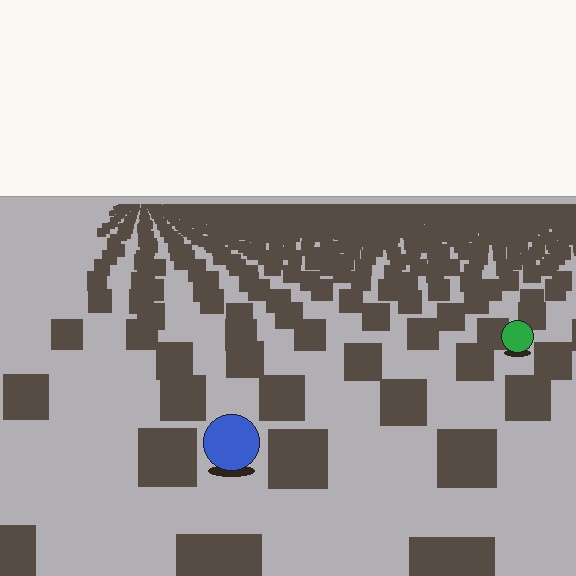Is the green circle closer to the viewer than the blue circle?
No. The blue circle is closer — you can tell from the texture gradient: the ground texture is coarser near it.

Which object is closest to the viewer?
The blue circle is closest. The texture marks near it are larger and more spread out.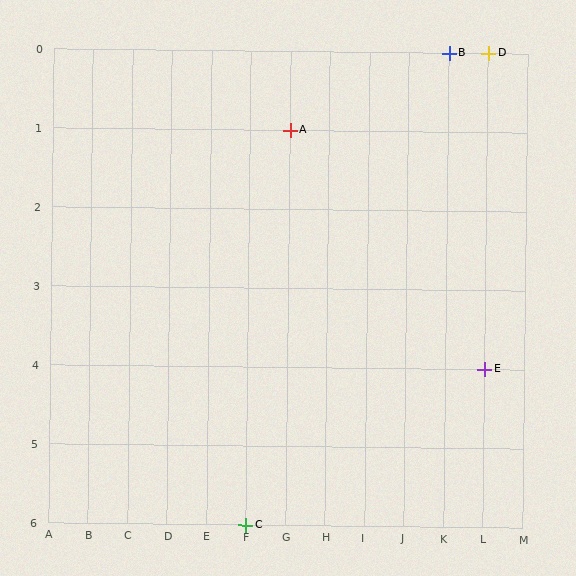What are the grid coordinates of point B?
Point B is at grid coordinates (K, 0).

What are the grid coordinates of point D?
Point D is at grid coordinates (L, 0).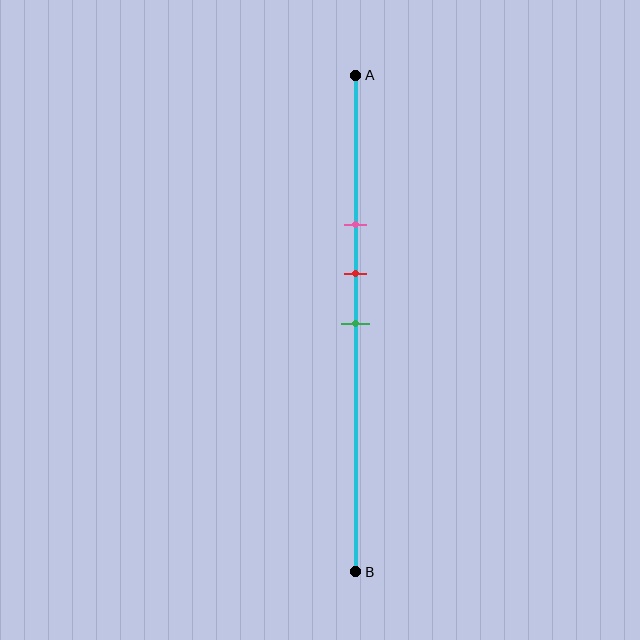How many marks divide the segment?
There are 3 marks dividing the segment.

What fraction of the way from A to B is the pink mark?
The pink mark is approximately 30% (0.3) of the way from A to B.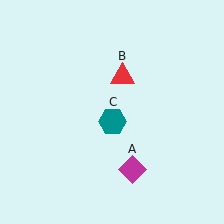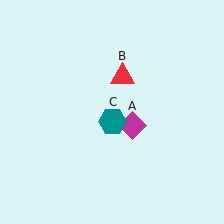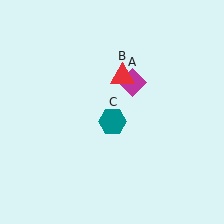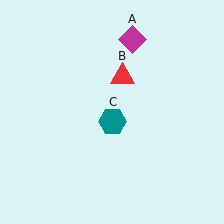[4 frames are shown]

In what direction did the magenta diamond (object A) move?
The magenta diamond (object A) moved up.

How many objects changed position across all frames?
1 object changed position: magenta diamond (object A).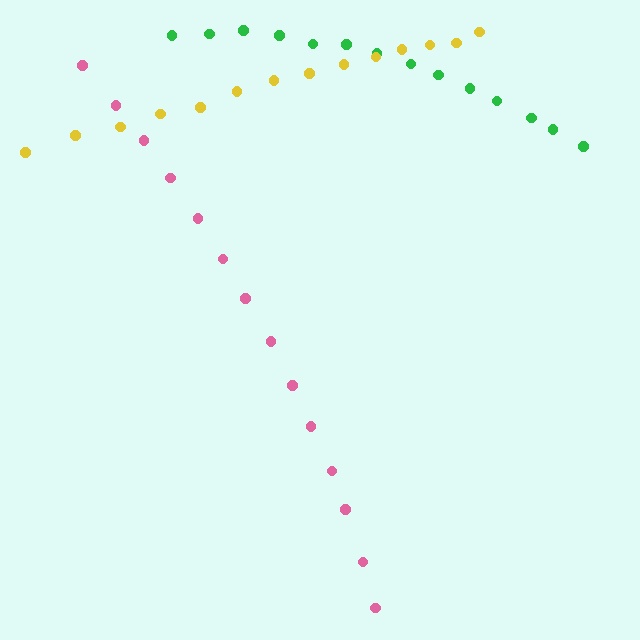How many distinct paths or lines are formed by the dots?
There are 3 distinct paths.